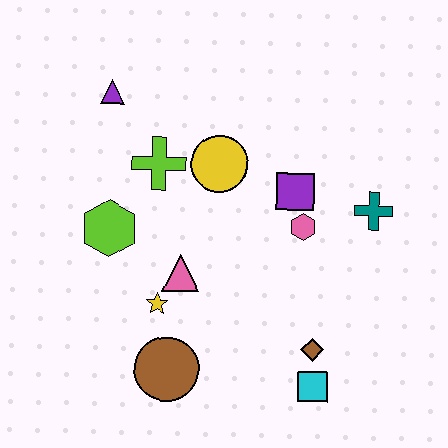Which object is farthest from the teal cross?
The purple triangle is farthest from the teal cross.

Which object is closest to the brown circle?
The yellow star is closest to the brown circle.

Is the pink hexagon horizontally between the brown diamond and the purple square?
Yes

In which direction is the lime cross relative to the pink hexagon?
The lime cross is to the left of the pink hexagon.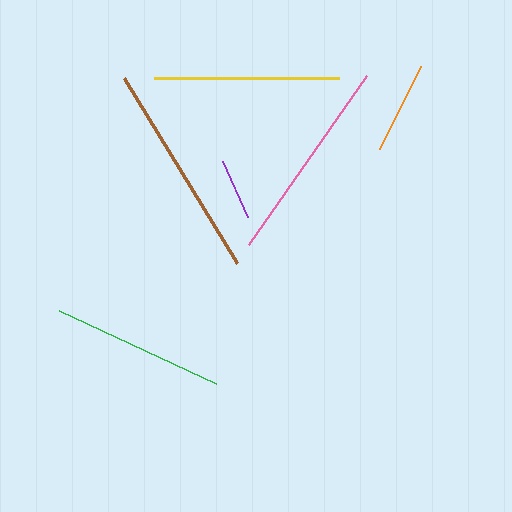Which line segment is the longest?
The brown line is the longest at approximately 218 pixels.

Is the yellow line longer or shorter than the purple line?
The yellow line is longer than the purple line.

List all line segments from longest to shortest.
From longest to shortest: brown, pink, yellow, green, orange, purple.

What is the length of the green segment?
The green segment is approximately 173 pixels long.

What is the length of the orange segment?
The orange segment is approximately 92 pixels long.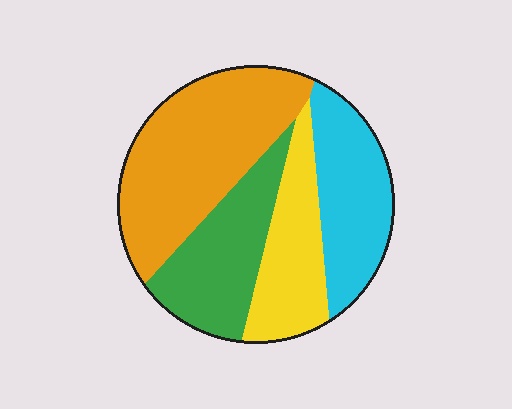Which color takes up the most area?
Orange, at roughly 35%.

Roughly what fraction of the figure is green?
Green takes up less than a quarter of the figure.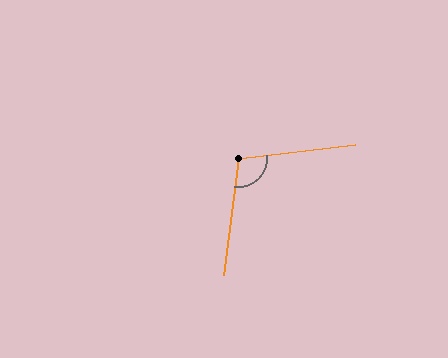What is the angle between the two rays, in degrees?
Approximately 104 degrees.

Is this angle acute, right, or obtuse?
It is obtuse.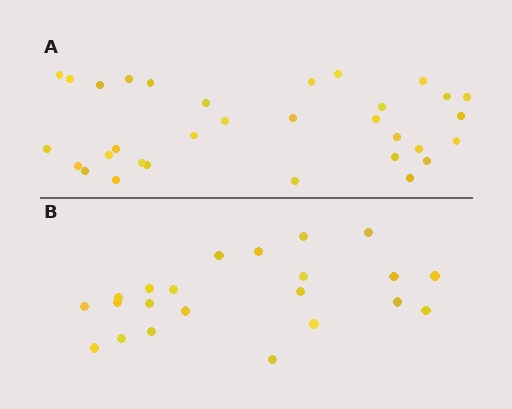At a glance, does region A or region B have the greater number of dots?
Region A (the top region) has more dots.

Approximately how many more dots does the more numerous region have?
Region A has roughly 10 or so more dots than region B.